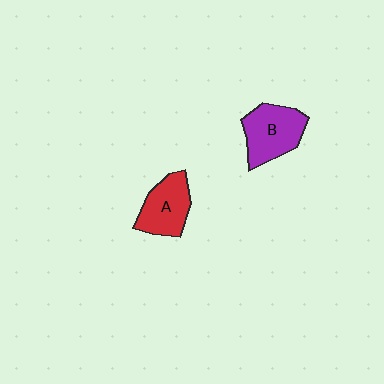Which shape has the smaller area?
Shape A (red).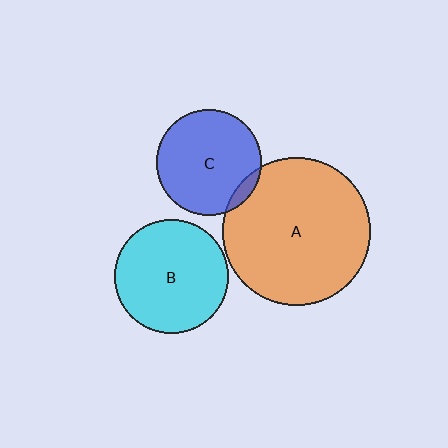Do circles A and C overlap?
Yes.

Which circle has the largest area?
Circle A (orange).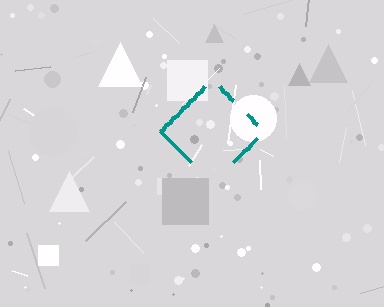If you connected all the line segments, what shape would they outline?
They would outline a diamond.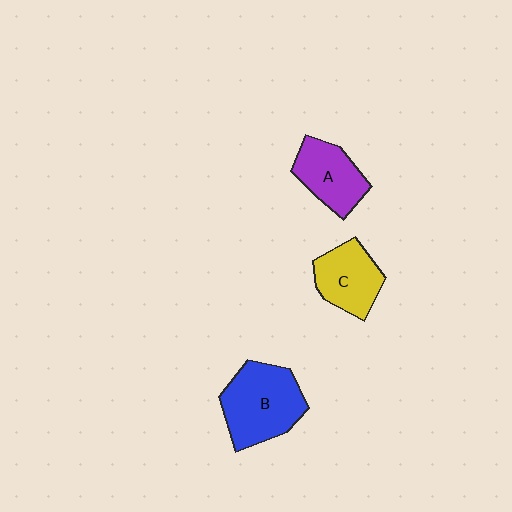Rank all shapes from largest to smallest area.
From largest to smallest: B (blue), A (purple), C (yellow).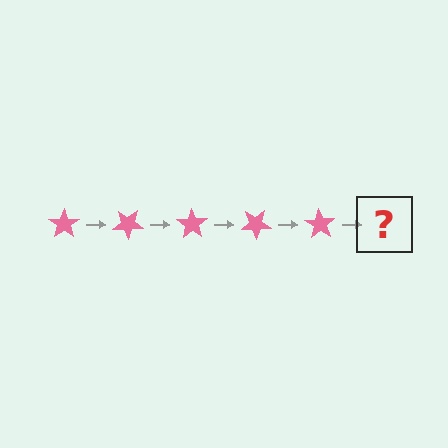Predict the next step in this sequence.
The next step is a pink star rotated 175 degrees.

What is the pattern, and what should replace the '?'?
The pattern is that the star rotates 35 degrees each step. The '?' should be a pink star rotated 175 degrees.